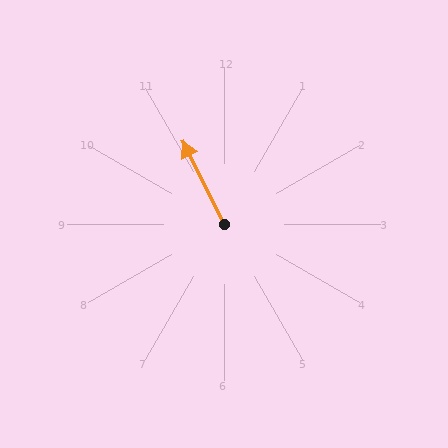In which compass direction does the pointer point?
Northwest.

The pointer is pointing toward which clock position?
Roughly 11 o'clock.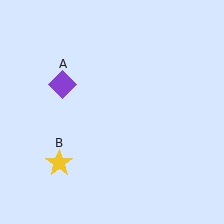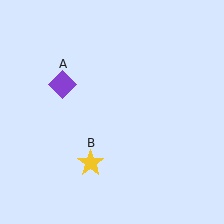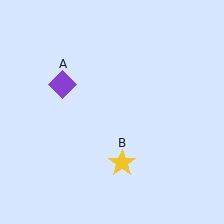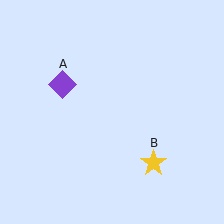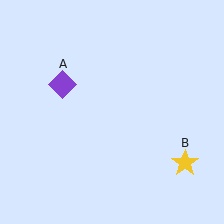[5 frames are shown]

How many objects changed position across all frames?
1 object changed position: yellow star (object B).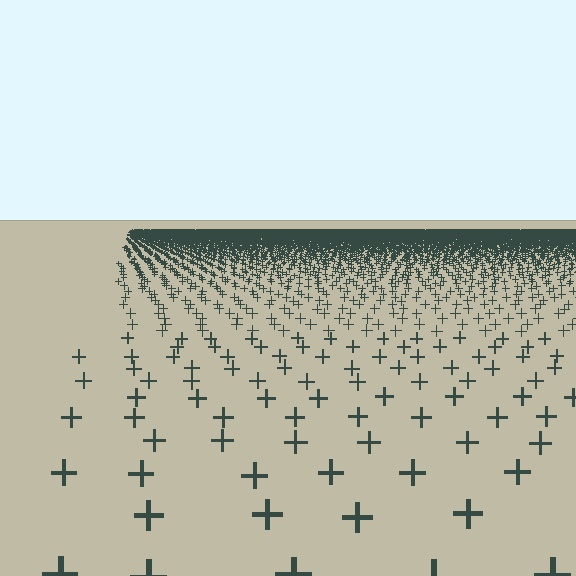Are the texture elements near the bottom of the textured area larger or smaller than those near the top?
Larger. Near the bottom, elements are closer to the viewer and appear at a bigger on-screen size.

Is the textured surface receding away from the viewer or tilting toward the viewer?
The surface is receding away from the viewer. Texture elements get smaller and denser toward the top.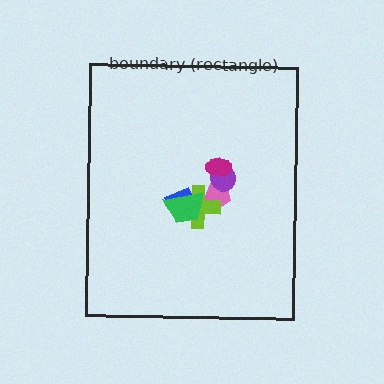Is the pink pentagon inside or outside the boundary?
Inside.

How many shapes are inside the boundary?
6 inside, 0 outside.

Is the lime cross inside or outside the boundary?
Inside.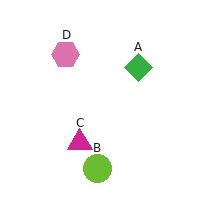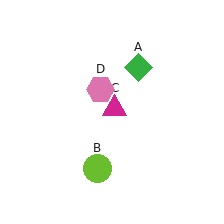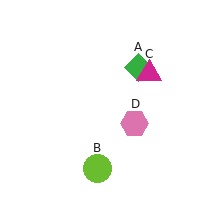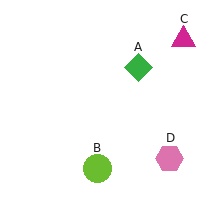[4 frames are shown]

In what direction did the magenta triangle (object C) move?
The magenta triangle (object C) moved up and to the right.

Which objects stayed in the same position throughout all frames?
Green diamond (object A) and lime circle (object B) remained stationary.